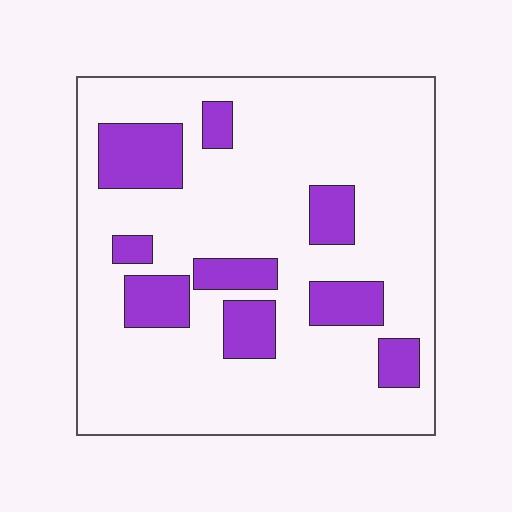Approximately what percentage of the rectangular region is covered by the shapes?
Approximately 20%.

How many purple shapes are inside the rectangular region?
9.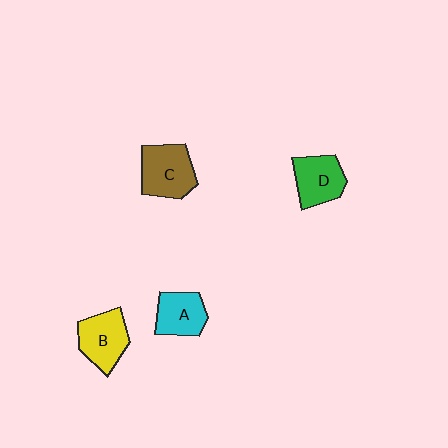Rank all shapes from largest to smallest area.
From largest to smallest: C (brown), B (yellow), D (green), A (cyan).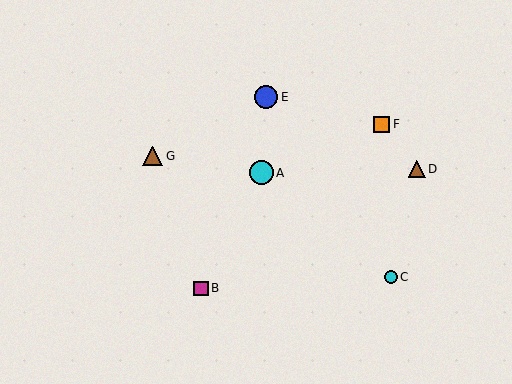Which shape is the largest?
The cyan circle (labeled A) is the largest.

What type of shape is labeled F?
Shape F is an orange square.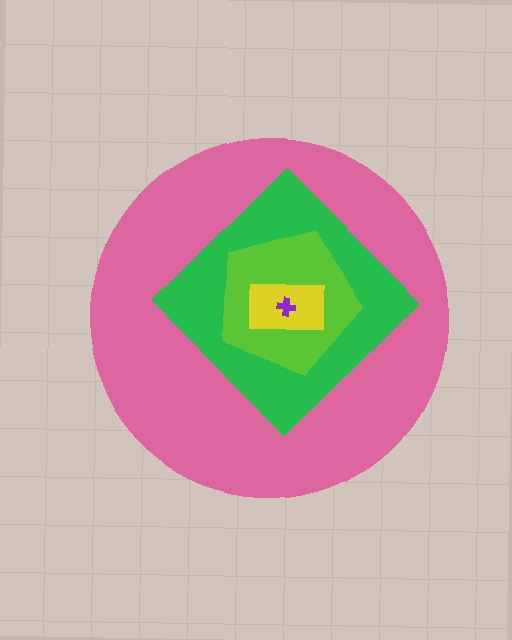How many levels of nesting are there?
5.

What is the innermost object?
The purple cross.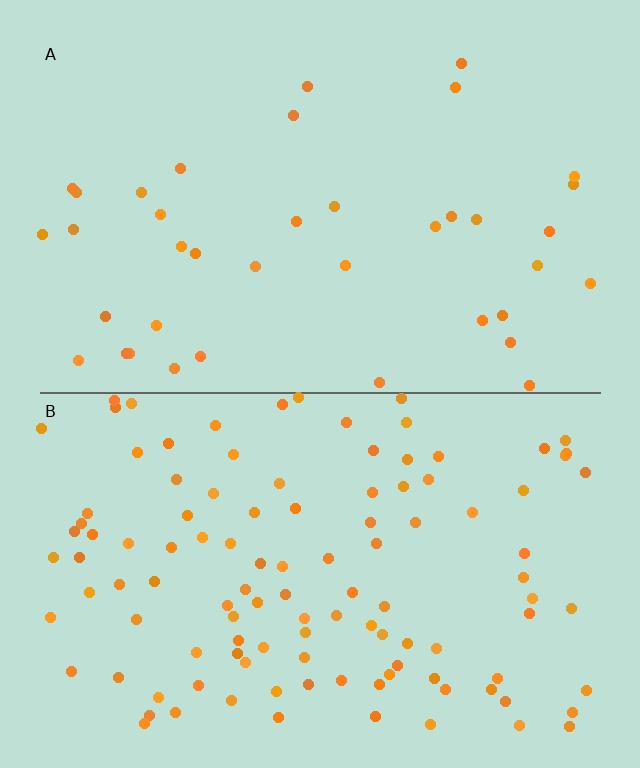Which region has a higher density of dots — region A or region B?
B (the bottom).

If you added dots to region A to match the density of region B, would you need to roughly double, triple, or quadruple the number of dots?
Approximately triple.